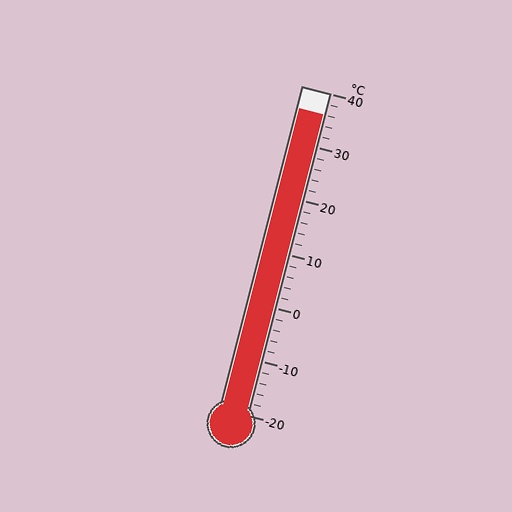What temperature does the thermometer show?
The thermometer shows approximately 36°C.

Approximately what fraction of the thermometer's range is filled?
The thermometer is filled to approximately 95% of its range.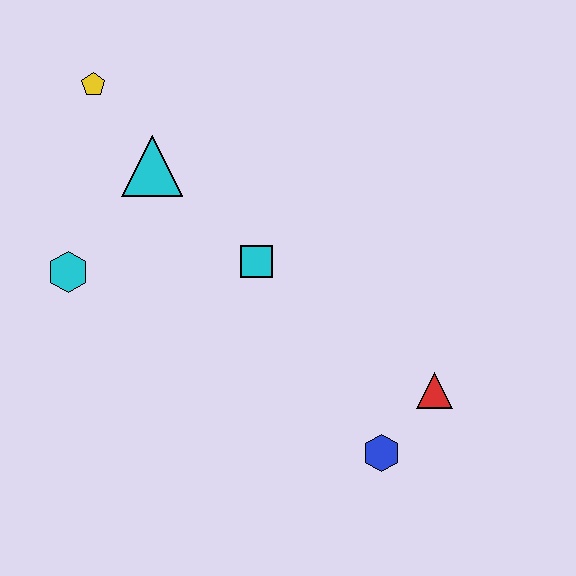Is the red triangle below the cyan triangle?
Yes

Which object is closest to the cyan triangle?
The yellow pentagon is closest to the cyan triangle.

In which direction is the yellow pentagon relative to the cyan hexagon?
The yellow pentagon is above the cyan hexagon.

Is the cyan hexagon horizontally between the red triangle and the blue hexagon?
No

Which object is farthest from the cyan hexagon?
The red triangle is farthest from the cyan hexagon.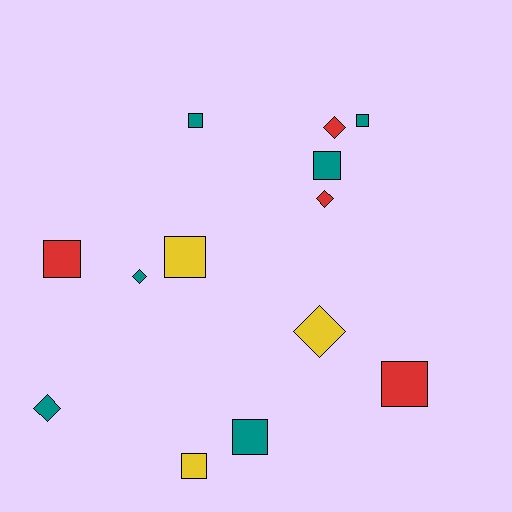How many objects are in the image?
There are 13 objects.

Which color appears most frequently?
Teal, with 6 objects.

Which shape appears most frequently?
Square, with 8 objects.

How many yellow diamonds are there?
There is 1 yellow diamond.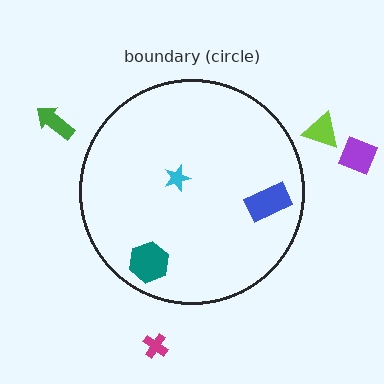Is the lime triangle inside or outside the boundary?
Outside.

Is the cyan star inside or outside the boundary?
Inside.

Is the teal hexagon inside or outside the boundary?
Inside.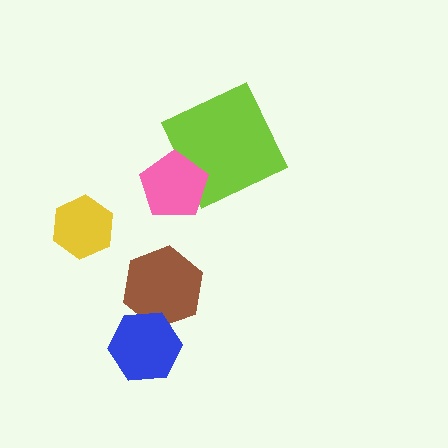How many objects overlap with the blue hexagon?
1 object overlaps with the blue hexagon.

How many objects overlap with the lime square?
1 object overlaps with the lime square.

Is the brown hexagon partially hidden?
Yes, it is partially covered by another shape.